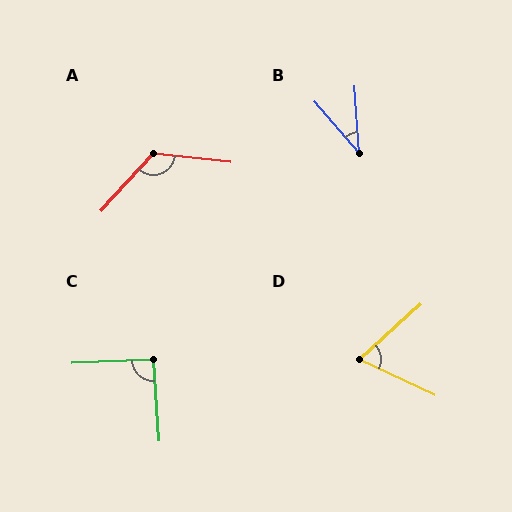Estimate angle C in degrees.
Approximately 92 degrees.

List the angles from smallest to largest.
B (37°), D (67°), C (92°), A (126°).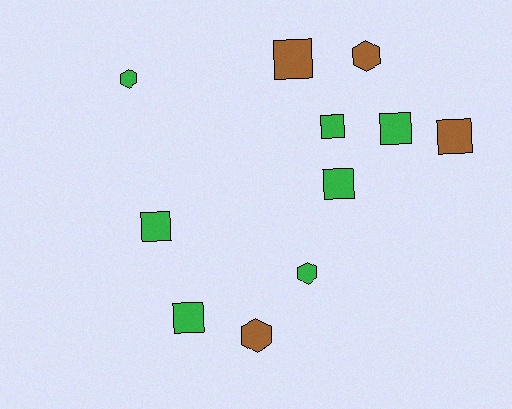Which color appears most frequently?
Green, with 7 objects.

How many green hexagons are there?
There are 2 green hexagons.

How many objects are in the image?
There are 11 objects.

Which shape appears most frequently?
Square, with 7 objects.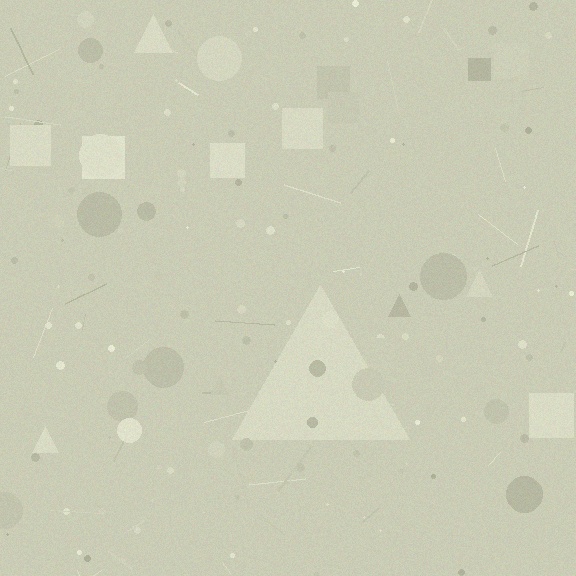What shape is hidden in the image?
A triangle is hidden in the image.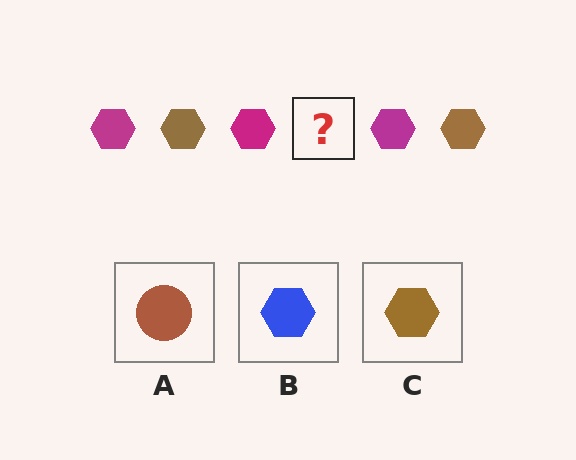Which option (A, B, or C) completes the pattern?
C.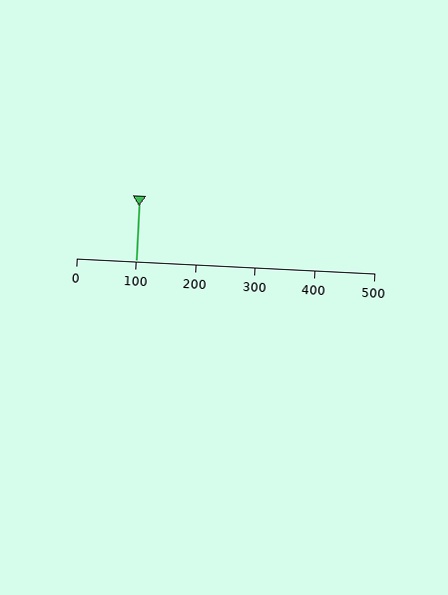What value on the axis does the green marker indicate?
The marker indicates approximately 100.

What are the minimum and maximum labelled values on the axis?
The axis runs from 0 to 500.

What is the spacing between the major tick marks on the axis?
The major ticks are spaced 100 apart.